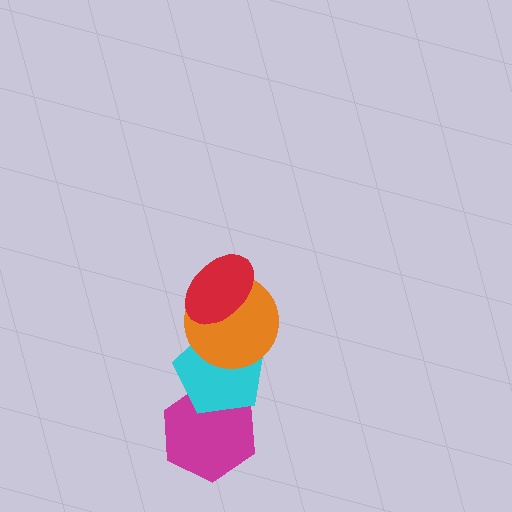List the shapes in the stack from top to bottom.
From top to bottom: the red ellipse, the orange circle, the cyan pentagon, the magenta hexagon.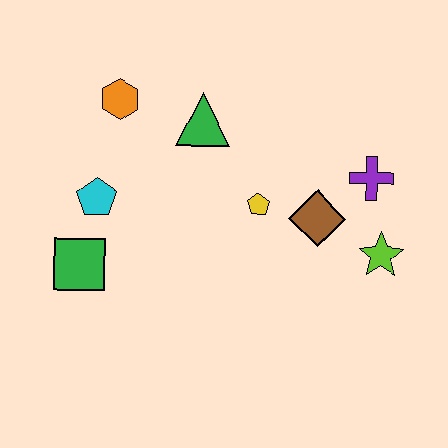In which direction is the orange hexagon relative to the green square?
The orange hexagon is above the green square.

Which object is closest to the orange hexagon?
The green triangle is closest to the orange hexagon.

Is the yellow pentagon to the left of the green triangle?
No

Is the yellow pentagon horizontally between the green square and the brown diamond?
Yes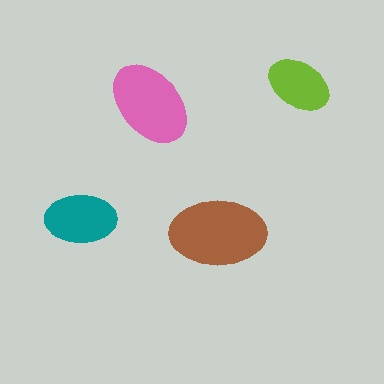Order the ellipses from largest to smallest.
the brown one, the pink one, the teal one, the lime one.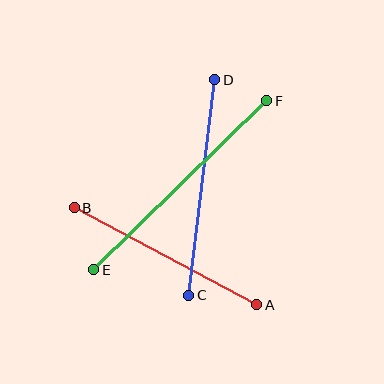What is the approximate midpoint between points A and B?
The midpoint is at approximately (166, 256) pixels.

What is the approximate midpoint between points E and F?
The midpoint is at approximately (180, 185) pixels.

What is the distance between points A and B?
The distance is approximately 207 pixels.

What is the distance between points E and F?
The distance is approximately 241 pixels.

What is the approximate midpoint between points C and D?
The midpoint is at approximately (202, 187) pixels.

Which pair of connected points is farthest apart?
Points E and F are farthest apart.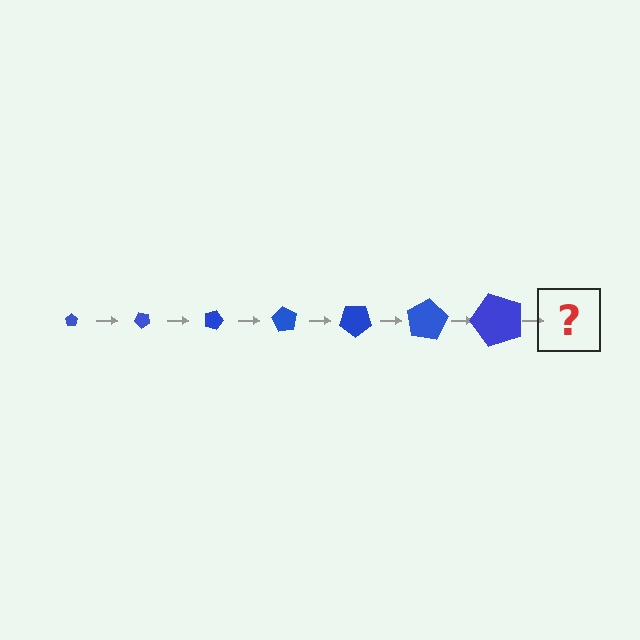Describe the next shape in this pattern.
It should be a pentagon, larger than the previous one and rotated 315 degrees from the start.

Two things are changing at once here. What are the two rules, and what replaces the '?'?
The two rules are that the pentagon grows larger each step and it rotates 45 degrees each step. The '?' should be a pentagon, larger than the previous one and rotated 315 degrees from the start.